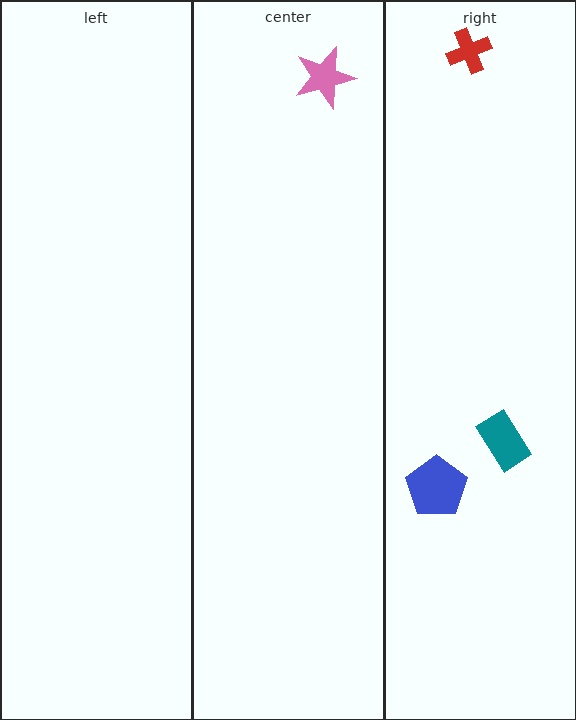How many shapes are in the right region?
3.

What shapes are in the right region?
The red cross, the blue pentagon, the teal rectangle.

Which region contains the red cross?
The right region.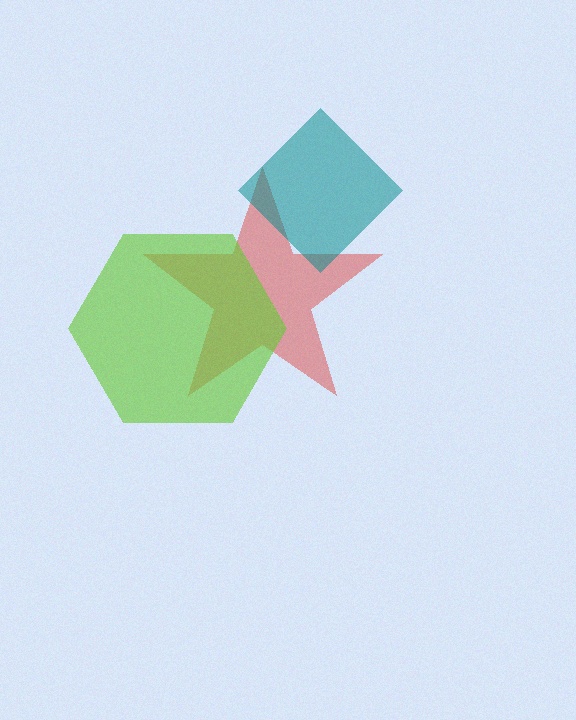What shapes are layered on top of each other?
The layered shapes are: a red star, a teal diamond, a lime hexagon.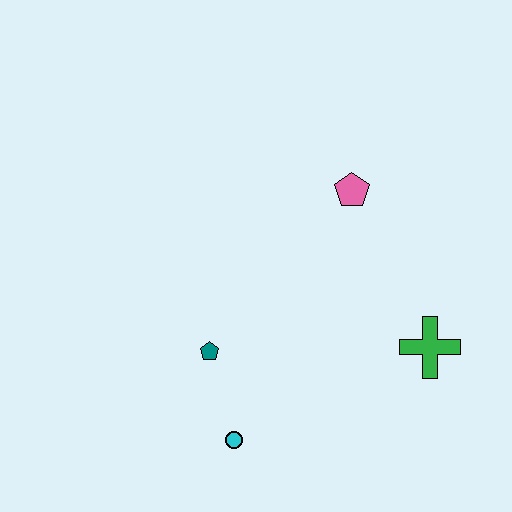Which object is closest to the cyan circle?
The teal pentagon is closest to the cyan circle.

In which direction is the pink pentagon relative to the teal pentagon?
The pink pentagon is above the teal pentagon.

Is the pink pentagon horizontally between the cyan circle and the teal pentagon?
No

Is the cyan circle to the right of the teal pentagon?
Yes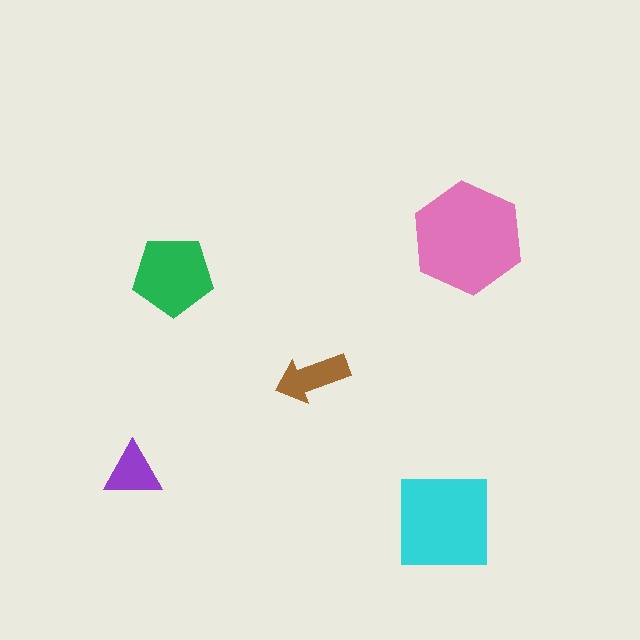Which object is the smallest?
The purple triangle.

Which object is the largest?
The pink hexagon.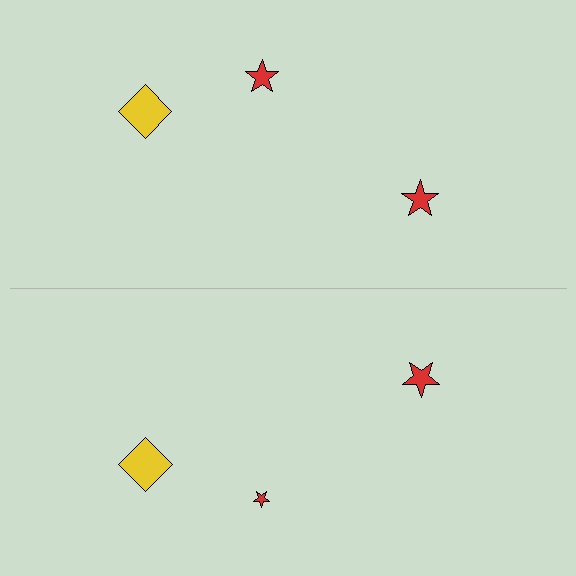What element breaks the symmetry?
The red star on the bottom side has a different size than its mirror counterpart.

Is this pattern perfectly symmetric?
No, the pattern is not perfectly symmetric. The red star on the bottom side has a different size than its mirror counterpart.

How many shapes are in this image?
There are 6 shapes in this image.